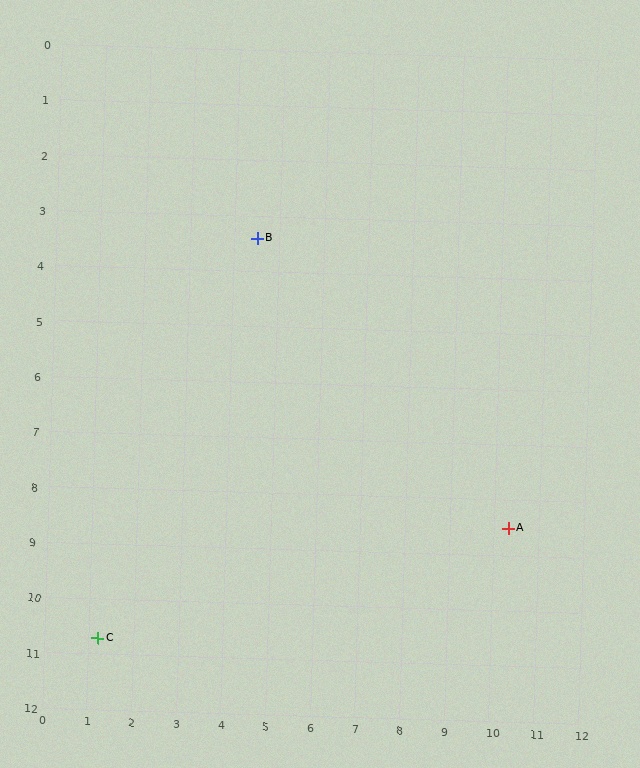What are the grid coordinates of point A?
Point A is at approximately (10.3, 8.5).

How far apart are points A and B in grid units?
Points A and B are about 7.7 grid units apart.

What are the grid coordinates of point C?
Point C is at approximately (1.2, 10.7).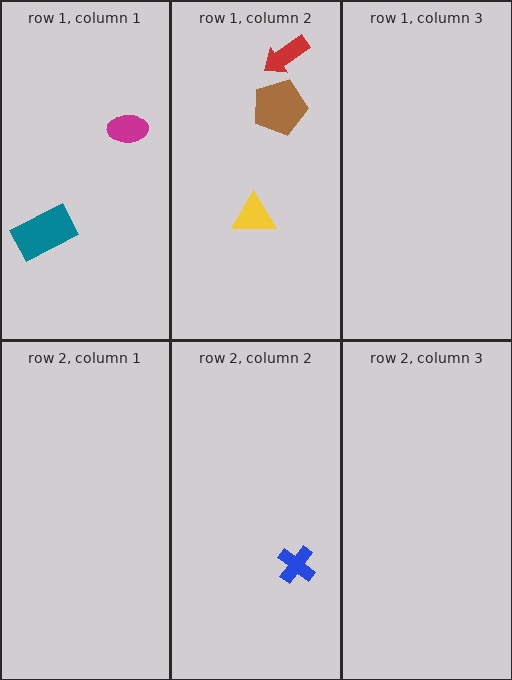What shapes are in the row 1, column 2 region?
The red arrow, the brown pentagon, the yellow triangle.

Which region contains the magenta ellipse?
The row 1, column 1 region.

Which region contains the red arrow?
The row 1, column 2 region.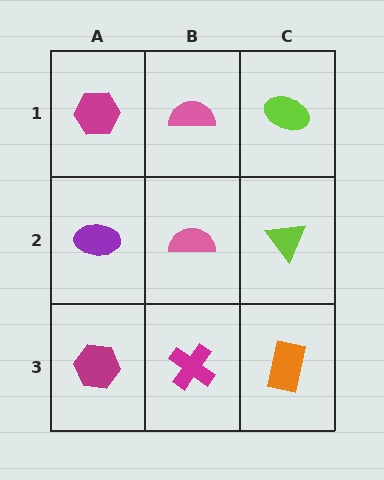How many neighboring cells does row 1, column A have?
2.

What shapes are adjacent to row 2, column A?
A magenta hexagon (row 1, column A), a magenta hexagon (row 3, column A), a pink semicircle (row 2, column B).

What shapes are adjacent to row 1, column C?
A lime triangle (row 2, column C), a pink semicircle (row 1, column B).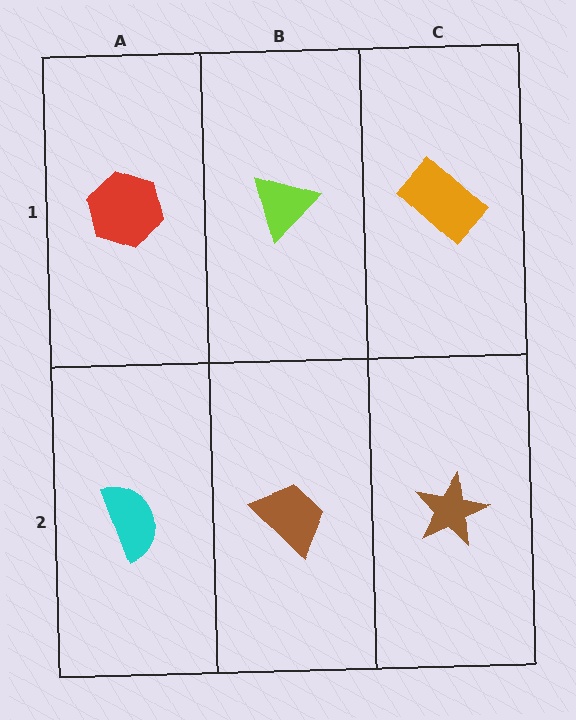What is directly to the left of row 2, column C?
A brown trapezoid.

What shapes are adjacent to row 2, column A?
A red hexagon (row 1, column A), a brown trapezoid (row 2, column B).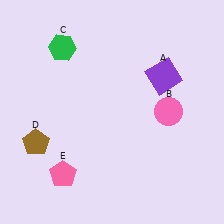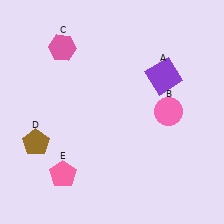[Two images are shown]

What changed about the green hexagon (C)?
In Image 1, C is green. In Image 2, it changed to pink.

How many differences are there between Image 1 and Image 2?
There is 1 difference between the two images.